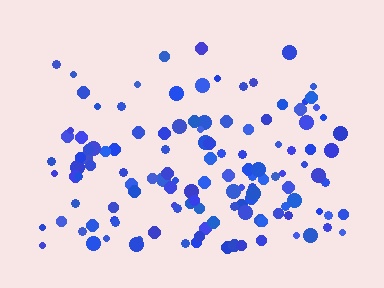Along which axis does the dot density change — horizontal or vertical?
Vertical.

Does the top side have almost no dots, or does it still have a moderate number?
Still a moderate number, just noticeably fewer than the bottom.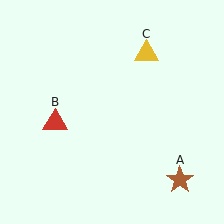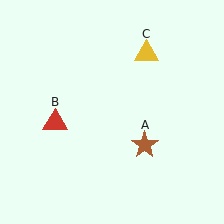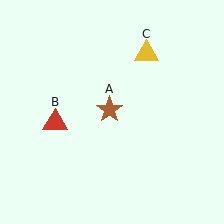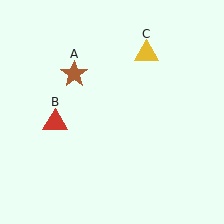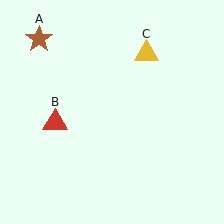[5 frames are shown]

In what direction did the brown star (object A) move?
The brown star (object A) moved up and to the left.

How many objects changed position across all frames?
1 object changed position: brown star (object A).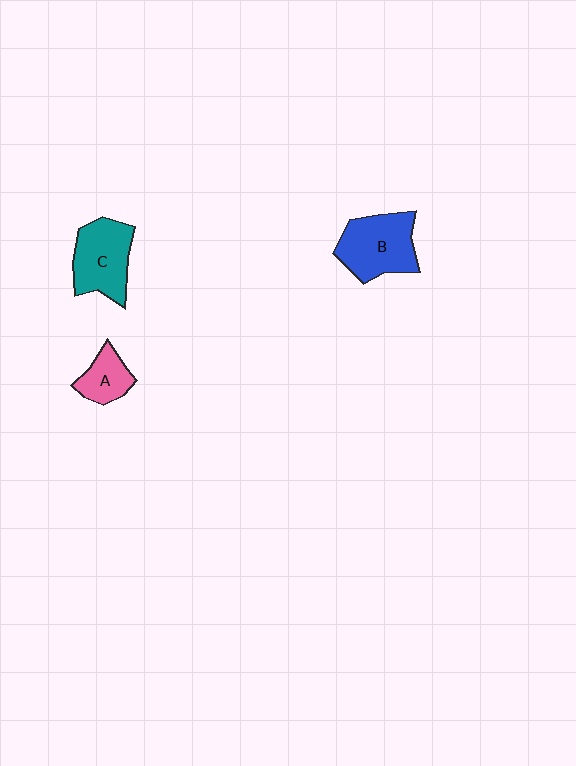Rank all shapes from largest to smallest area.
From largest to smallest: B (blue), C (teal), A (pink).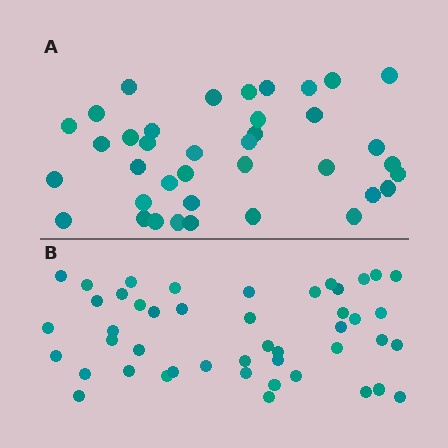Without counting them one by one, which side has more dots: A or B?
Region B (the bottom region) has more dots.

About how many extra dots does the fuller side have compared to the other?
Region B has roughly 8 or so more dots than region A.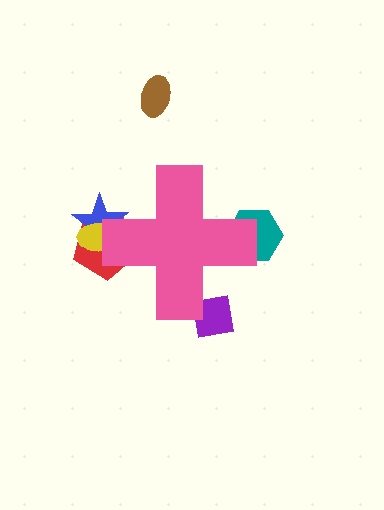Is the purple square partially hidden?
Yes, the purple square is partially hidden behind the pink cross.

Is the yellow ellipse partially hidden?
Yes, the yellow ellipse is partially hidden behind the pink cross.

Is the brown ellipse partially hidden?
No, the brown ellipse is fully visible.